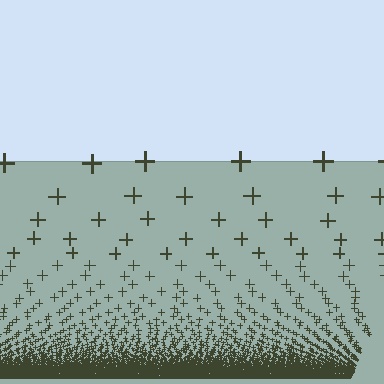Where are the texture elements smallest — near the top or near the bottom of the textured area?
Near the bottom.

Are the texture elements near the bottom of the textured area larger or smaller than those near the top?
Smaller. The gradient is inverted — elements near the bottom are smaller and denser.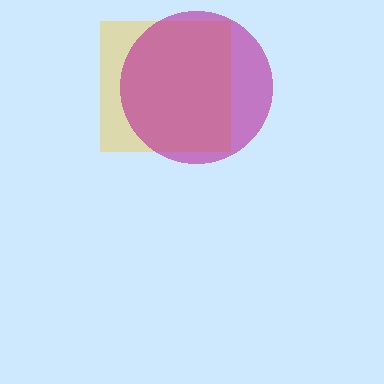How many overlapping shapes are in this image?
There are 2 overlapping shapes in the image.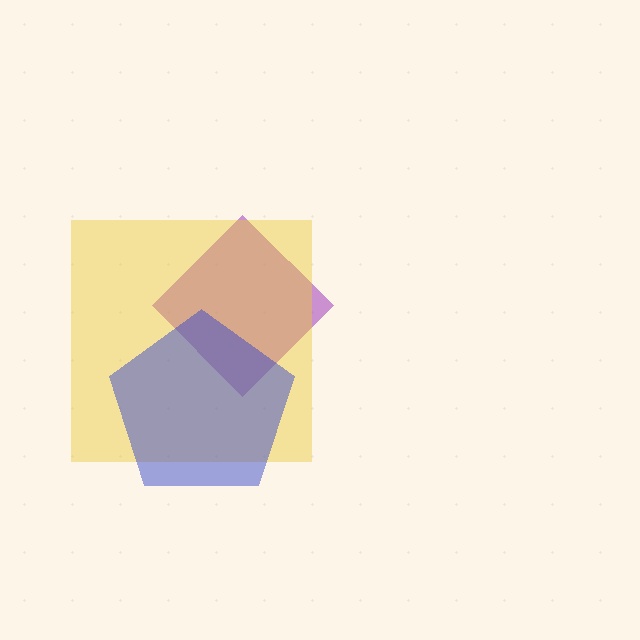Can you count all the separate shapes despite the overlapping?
Yes, there are 3 separate shapes.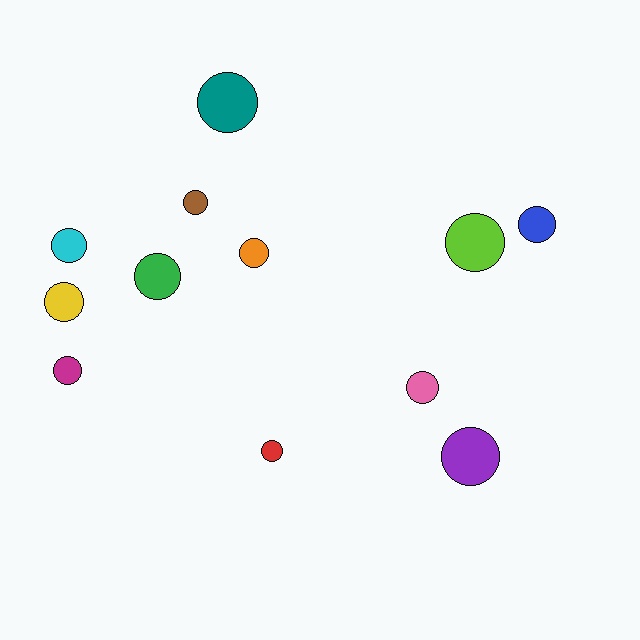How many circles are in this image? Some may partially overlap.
There are 12 circles.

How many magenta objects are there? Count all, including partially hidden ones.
There is 1 magenta object.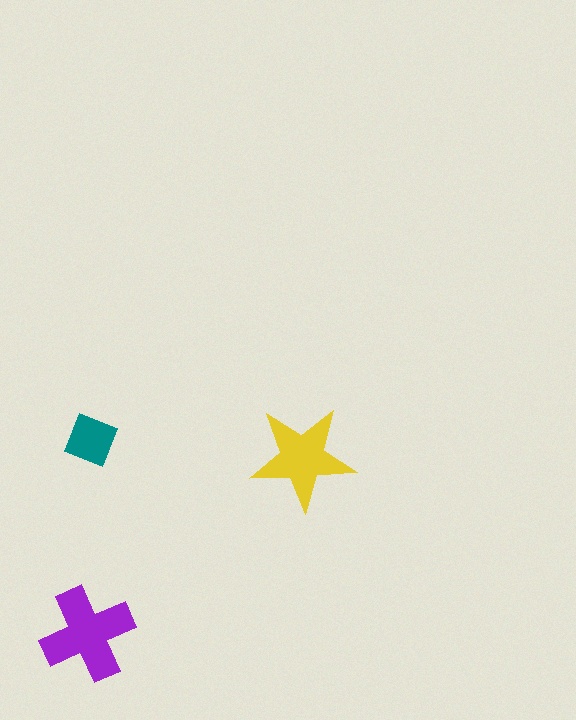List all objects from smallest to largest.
The teal diamond, the yellow star, the purple cross.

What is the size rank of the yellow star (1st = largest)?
2nd.